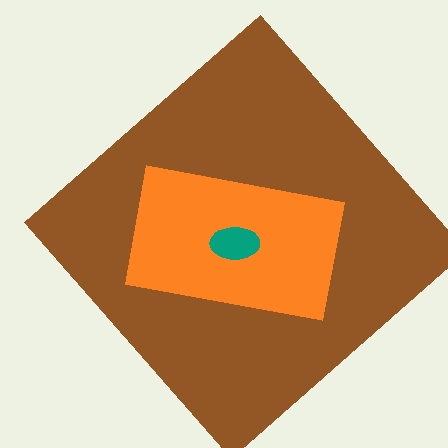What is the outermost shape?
The brown diamond.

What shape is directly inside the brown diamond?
The orange rectangle.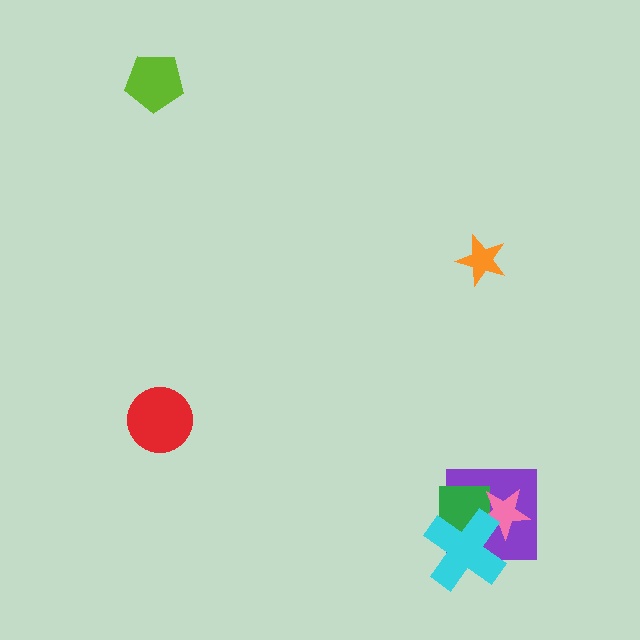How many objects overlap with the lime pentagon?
0 objects overlap with the lime pentagon.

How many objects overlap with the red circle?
0 objects overlap with the red circle.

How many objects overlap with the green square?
3 objects overlap with the green square.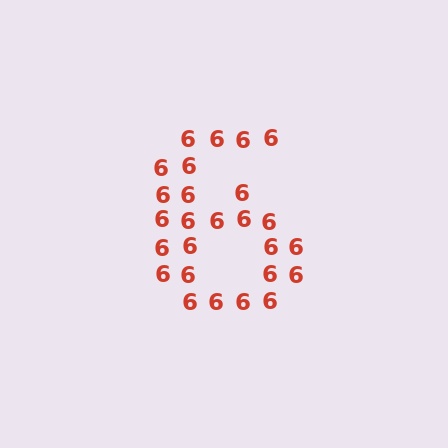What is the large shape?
The large shape is the digit 6.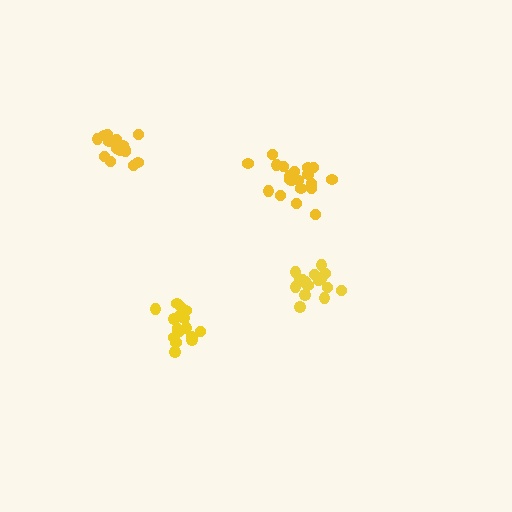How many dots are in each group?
Group 1: 17 dots, Group 2: 15 dots, Group 3: 20 dots, Group 4: 17 dots (69 total).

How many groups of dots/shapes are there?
There are 4 groups.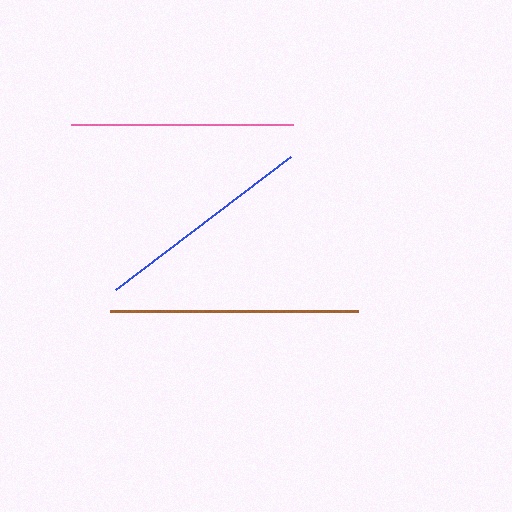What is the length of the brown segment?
The brown segment is approximately 248 pixels long.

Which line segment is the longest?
The brown line is the longest at approximately 248 pixels.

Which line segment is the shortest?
The blue line is the shortest at approximately 220 pixels.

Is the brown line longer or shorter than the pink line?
The brown line is longer than the pink line.